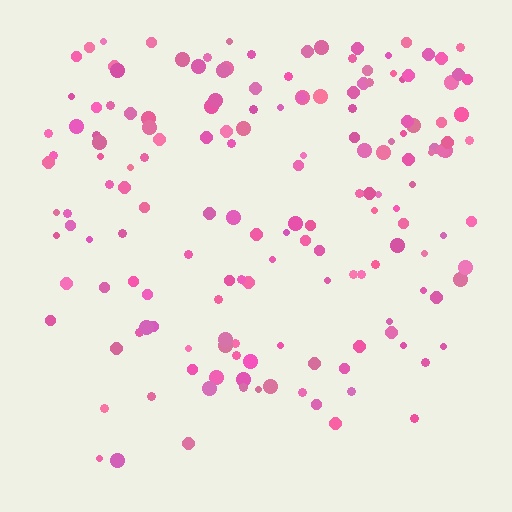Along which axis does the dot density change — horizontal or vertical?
Vertical.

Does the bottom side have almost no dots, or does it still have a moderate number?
Still a moderate number, just noticeably fewer than the top.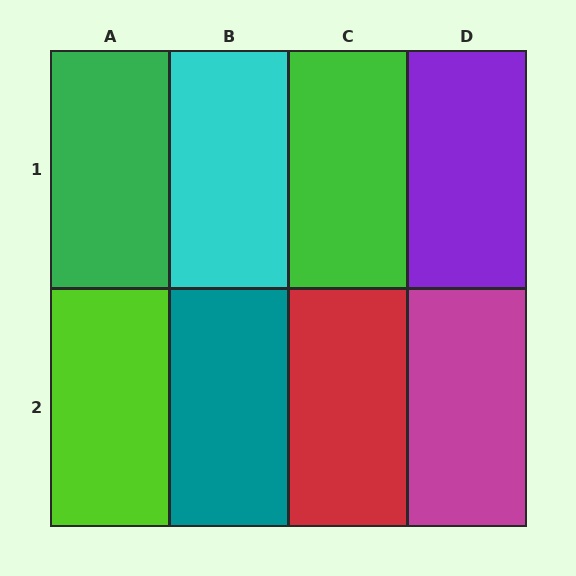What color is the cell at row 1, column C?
Green.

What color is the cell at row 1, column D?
Purple.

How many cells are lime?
1 cell is lime.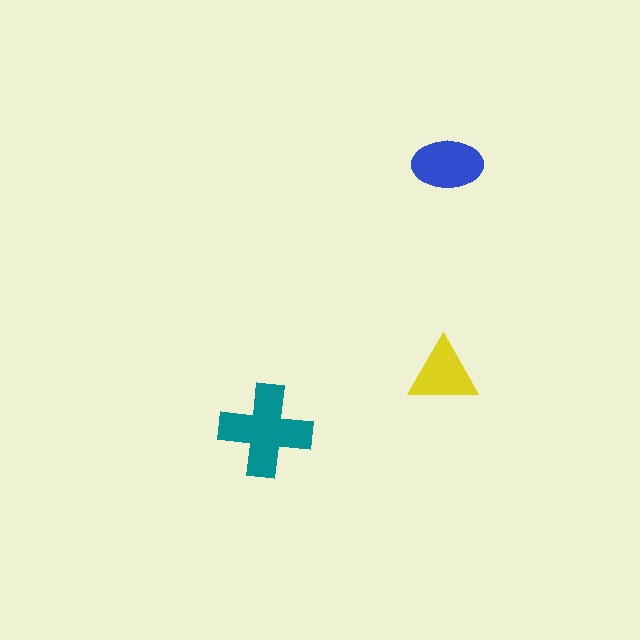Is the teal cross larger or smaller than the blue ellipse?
Larger.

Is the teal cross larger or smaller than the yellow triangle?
Larger.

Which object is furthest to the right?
The blue ellipse is rightmost.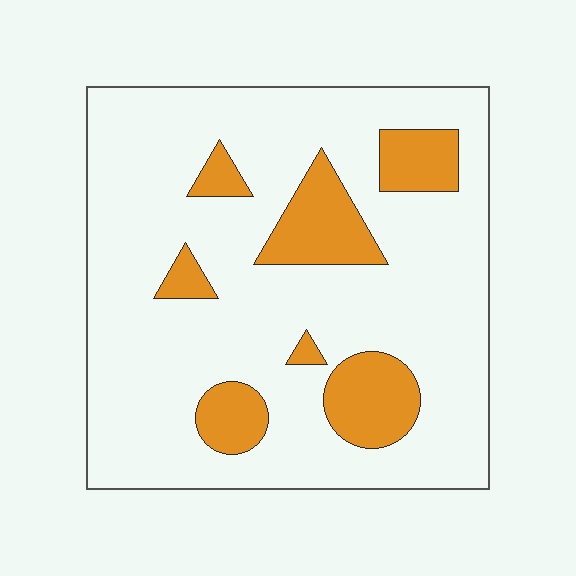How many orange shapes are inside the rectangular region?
7.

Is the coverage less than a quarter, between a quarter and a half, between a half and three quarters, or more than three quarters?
Less than a quarter.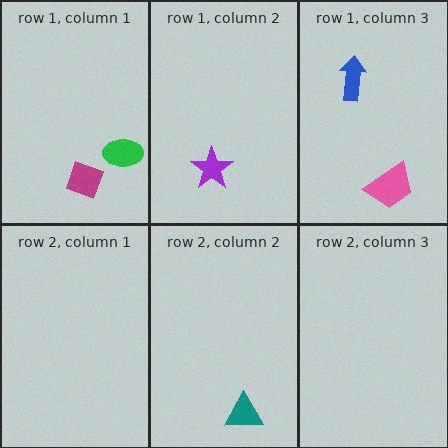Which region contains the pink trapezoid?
The row 1, column 3 region.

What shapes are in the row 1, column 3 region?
The blue arrow, the pink trapezoid.